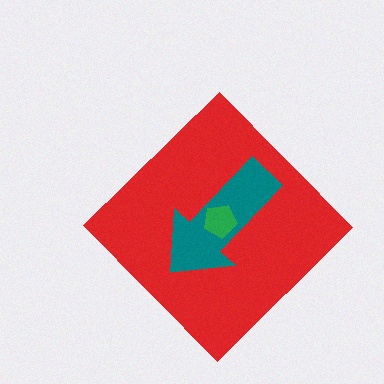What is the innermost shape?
The green pentagon.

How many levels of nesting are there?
3.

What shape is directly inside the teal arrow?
The green pentagon.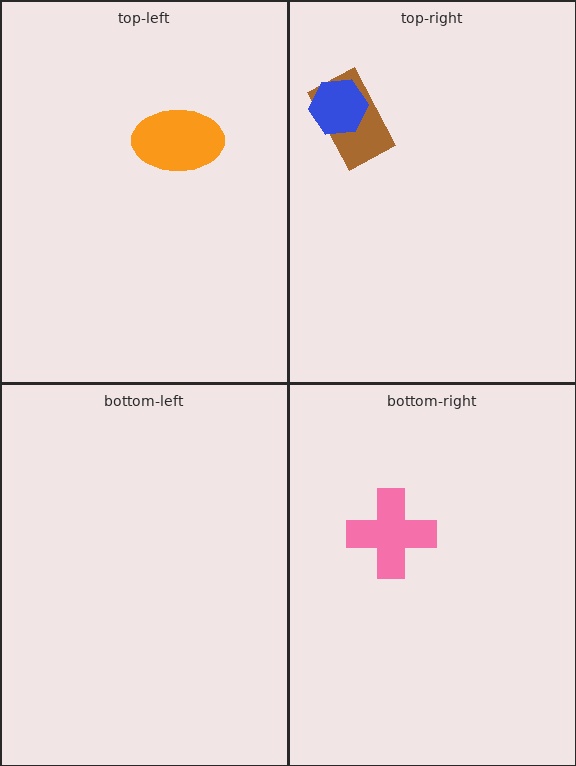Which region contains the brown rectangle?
The top-right region.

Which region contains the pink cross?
The bottom-right region.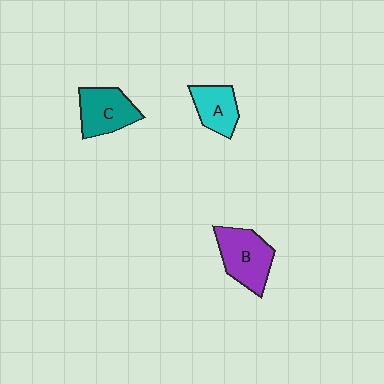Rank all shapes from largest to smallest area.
From largest to smallest: B (purple), C (teal), A (cyan).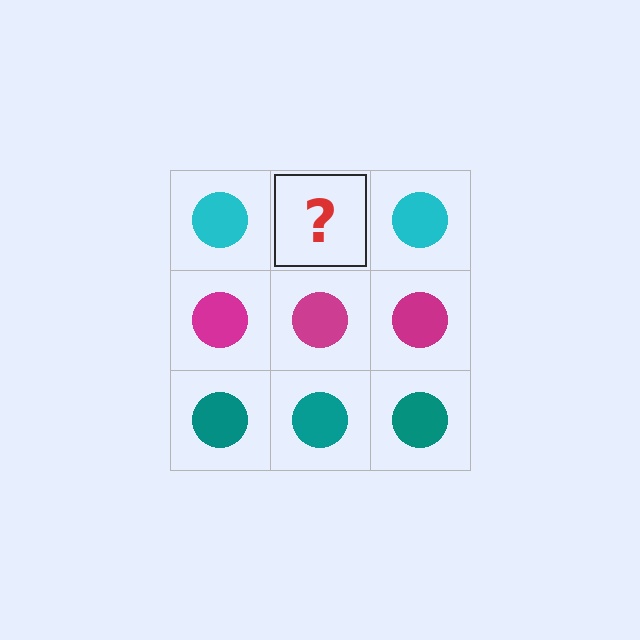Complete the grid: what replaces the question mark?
The question mark should be replaced with a cyan circle.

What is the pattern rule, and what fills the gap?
The rule is that each row has a consistent color. The gap should be filled with a cyan circle.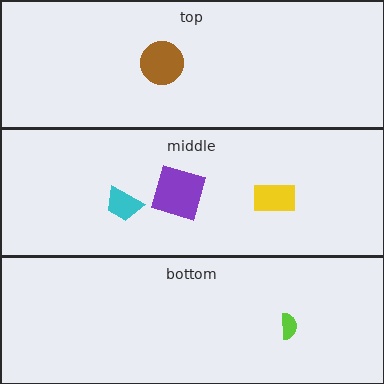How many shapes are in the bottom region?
1.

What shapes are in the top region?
The brown circle.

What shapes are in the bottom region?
The lime semicircle.